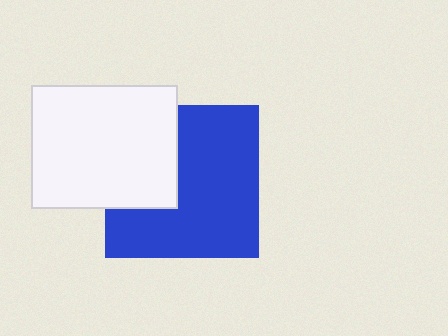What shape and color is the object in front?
The object in front is a white rectangle.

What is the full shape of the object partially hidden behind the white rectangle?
The partially hidden object is a blue square.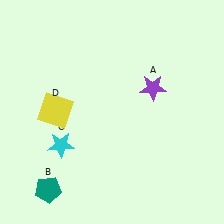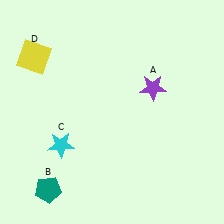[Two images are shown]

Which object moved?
The yellow square (D) moved up.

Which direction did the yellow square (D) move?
The yellow square (D) moved up.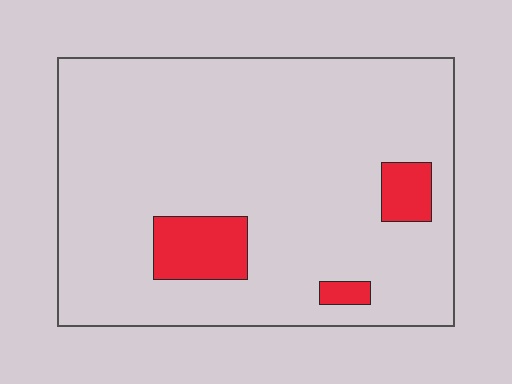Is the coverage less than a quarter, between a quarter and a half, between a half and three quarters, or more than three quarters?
Less than a quarter.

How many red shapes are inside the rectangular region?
3.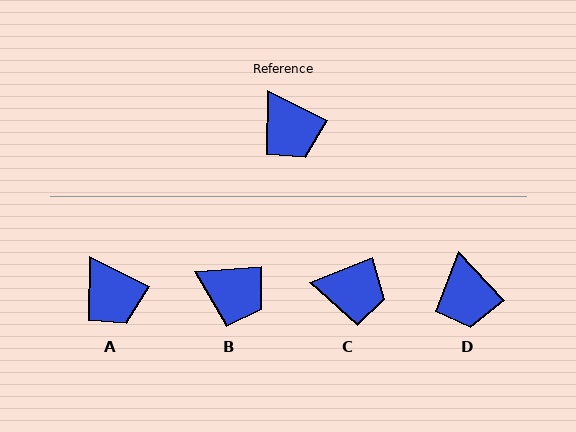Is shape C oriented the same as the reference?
No, it is off by about 49 degrees.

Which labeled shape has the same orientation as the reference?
A.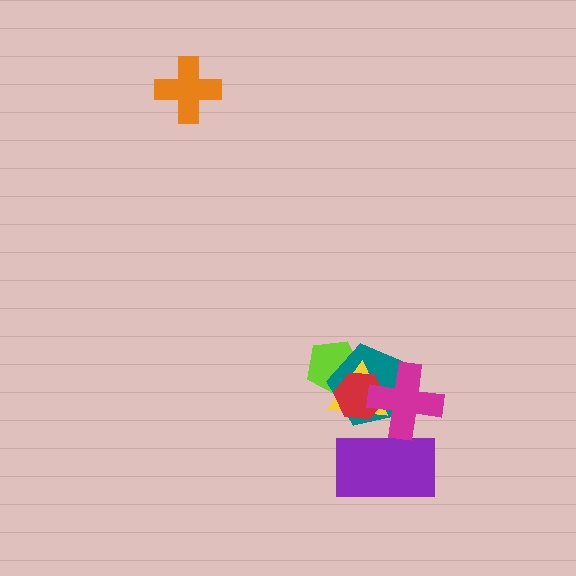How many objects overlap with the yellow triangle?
4 objects overlap with the yellow triangle.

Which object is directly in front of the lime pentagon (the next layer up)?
The teal pentagon is directly in front of the lime pentagon.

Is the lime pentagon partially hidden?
Yes, it is partially covered by another shape.